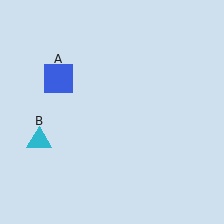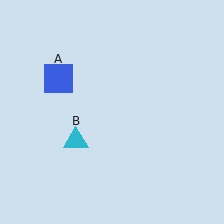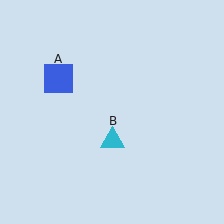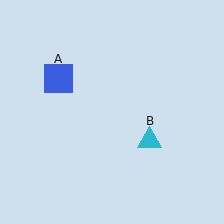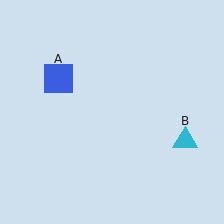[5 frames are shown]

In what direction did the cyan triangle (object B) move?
The cyan triangle (object B) moved right.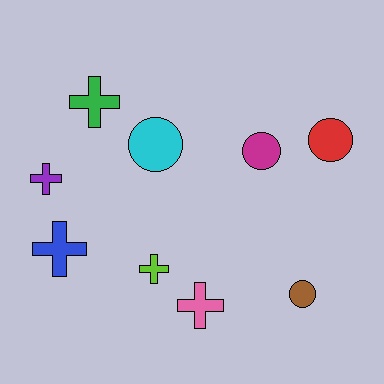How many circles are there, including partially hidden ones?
There are 4 circles.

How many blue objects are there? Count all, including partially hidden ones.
There is 1 blue object.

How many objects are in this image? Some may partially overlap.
There are 9 objects.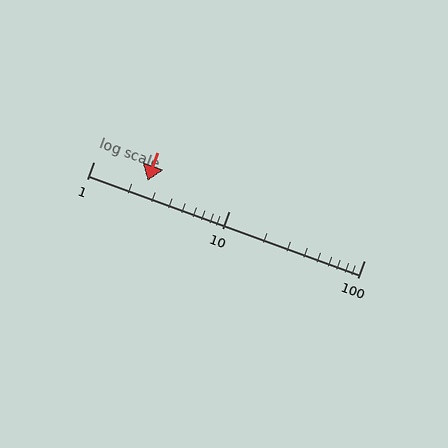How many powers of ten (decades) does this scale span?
The scale spans 2 decades, from 1 to 100.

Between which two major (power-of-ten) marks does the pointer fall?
The pointer is between 1 and 10.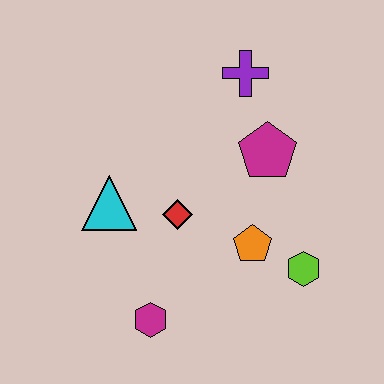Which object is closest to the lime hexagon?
The orange pentagon is closest to the lime hexagon.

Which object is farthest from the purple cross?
The magenta hexagon is farthest from the purple cross.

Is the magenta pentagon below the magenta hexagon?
No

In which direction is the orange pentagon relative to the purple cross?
The orange pentagon is below the purple cross.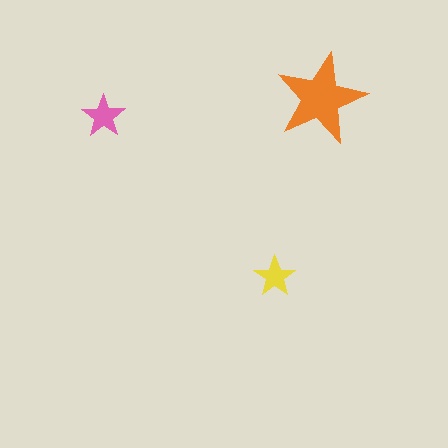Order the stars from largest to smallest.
the orange one, the pink one, the yellow one.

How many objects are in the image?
There are 3 objects in the image.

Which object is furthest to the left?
The pink star is leftmost.